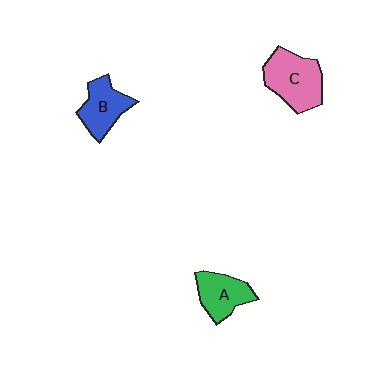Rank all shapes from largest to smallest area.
From largest to smallest: C (pink), B (blue), A (green).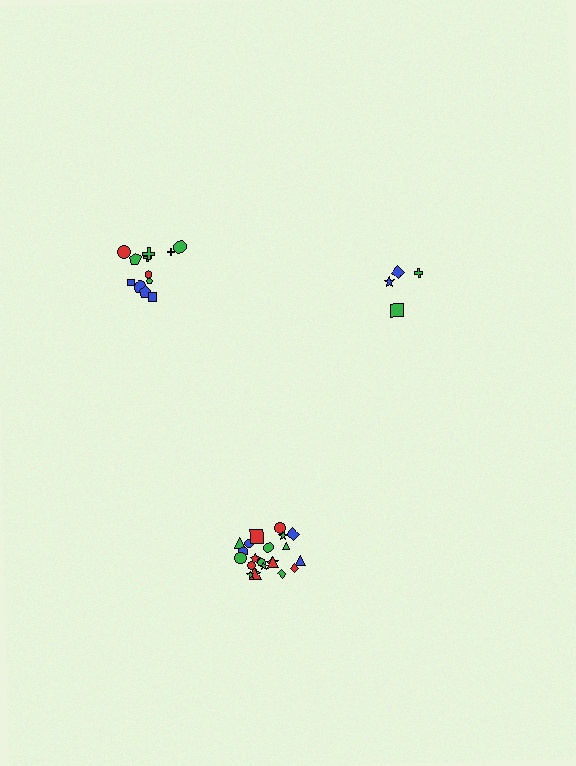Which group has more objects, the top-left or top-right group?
The top-left group.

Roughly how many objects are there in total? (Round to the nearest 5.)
Roughly 40 objects in total.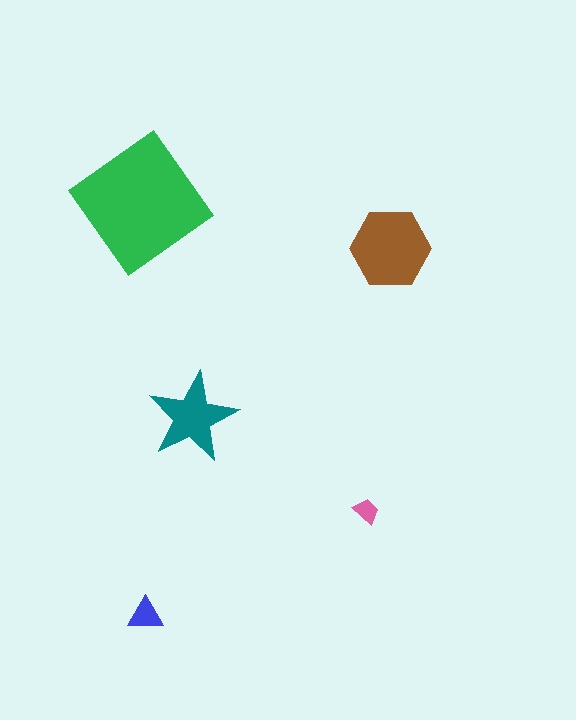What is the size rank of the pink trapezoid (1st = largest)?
5th.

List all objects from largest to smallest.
The green diamond, the brown hexagon, the teal star, the blue triangle, the pink trapezoid.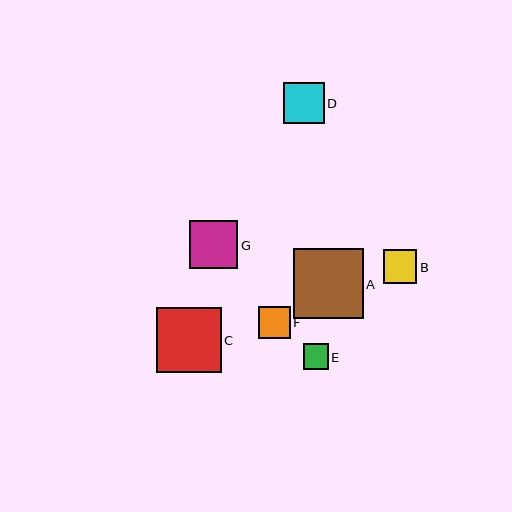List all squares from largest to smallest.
From largest to smallest: A, C, G, D, B, F, E.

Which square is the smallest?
Square E is the smallest with a size of approximately 25 pixels.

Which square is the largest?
Square A is the largest with a size of approximately 70 pixels.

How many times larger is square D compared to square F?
Square D is approximately 1.3 times the size of square F.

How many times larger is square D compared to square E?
Square D is approximately 1.6 times the size of square E.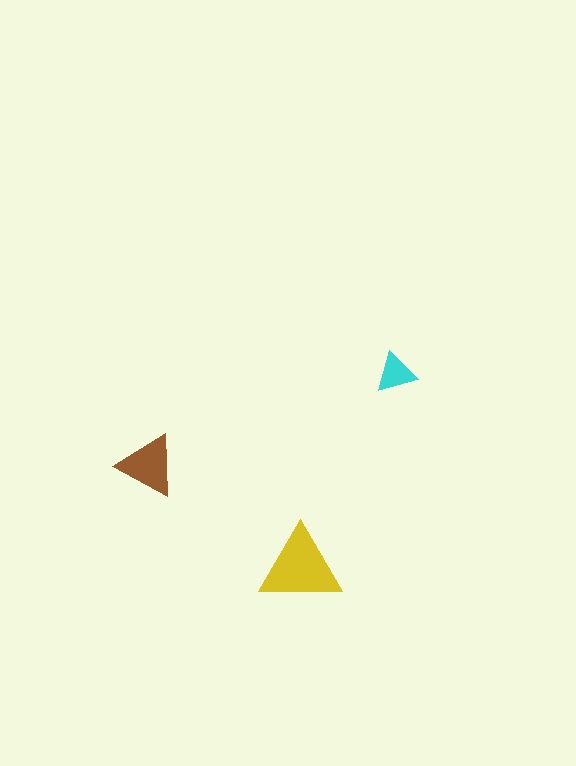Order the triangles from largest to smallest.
the yellow one, the brown one, the cyan one.